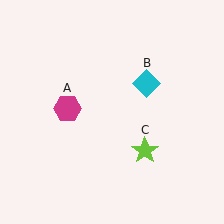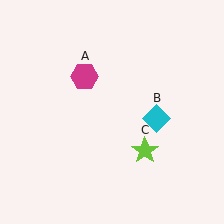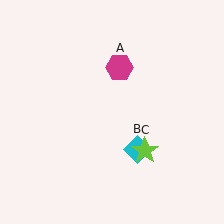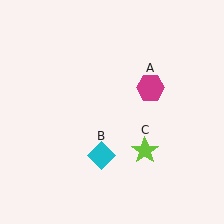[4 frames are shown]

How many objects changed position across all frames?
2 objects changed position: magenta hexagon (object A), cyan diamond (object B).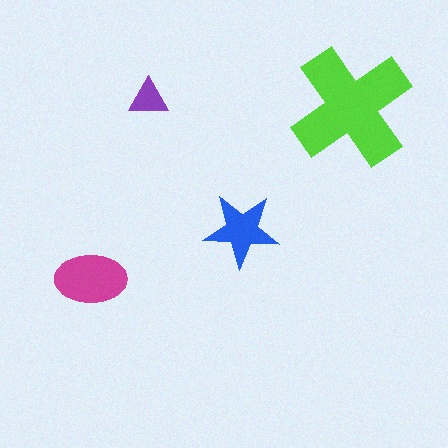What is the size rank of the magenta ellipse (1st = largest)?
2nd.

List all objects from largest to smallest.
The lime cross, the magenta ellipse, the blue star, the purple triangle.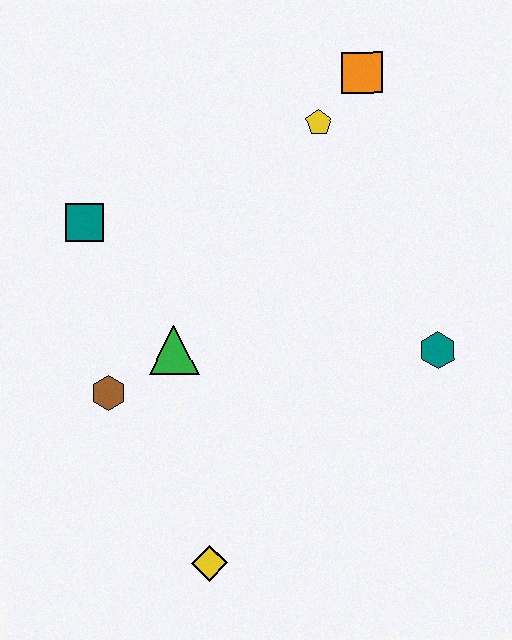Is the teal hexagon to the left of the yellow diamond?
No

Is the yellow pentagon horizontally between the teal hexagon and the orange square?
No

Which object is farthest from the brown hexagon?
The orange square is farthest from the brown hexagon.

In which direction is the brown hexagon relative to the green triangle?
The brown hexagon is to the left of the green triangle.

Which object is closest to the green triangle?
The brown hexagon is closest to the green triangle.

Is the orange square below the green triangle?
No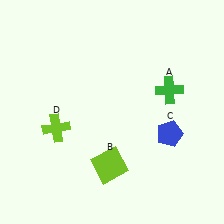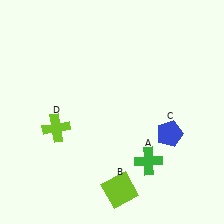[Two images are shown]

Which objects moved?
The objects that moved are: the green cross (A), the lime square (B).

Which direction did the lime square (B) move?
The lime square (B) moved down.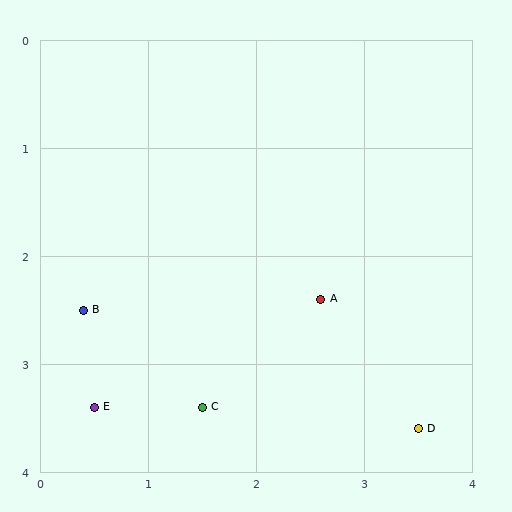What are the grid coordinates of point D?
Point D is at approximately (3.5, 3.6).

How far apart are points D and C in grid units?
Points D and C are about 2.0 grid units apart.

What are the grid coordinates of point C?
Point C is at approximately (1.5, 3.4).